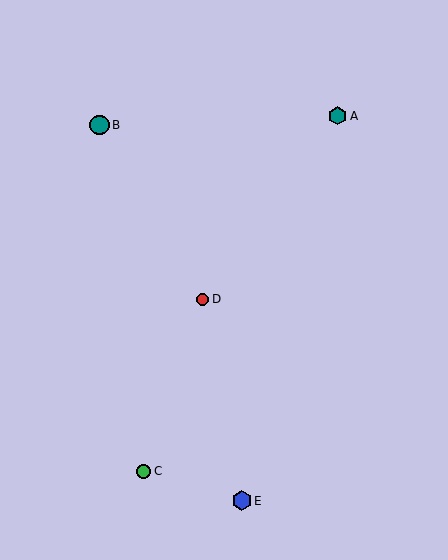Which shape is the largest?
The blue hexagon (labeled E) is the largest.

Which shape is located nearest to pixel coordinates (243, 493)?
The blue hexagon (labeled E) at (242, 501) is nearest to that location.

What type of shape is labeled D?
Shape D is a red circle.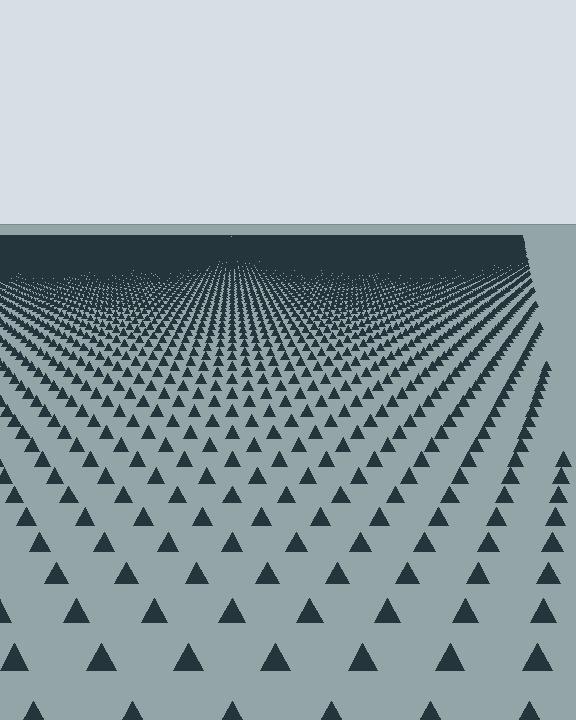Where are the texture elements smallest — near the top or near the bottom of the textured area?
Near the top.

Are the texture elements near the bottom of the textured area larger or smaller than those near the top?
Larger. Near the bottom, elements are closer to the viewer and appear at a bigger on-screen size.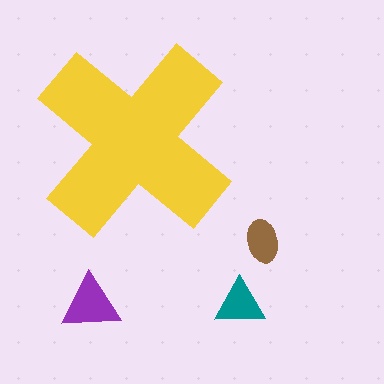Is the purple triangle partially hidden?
No, the purple triangle is fully visible.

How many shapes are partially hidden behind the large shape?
0 shapes are partially hidden.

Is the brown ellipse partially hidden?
No, the brown ellipse is fully visible.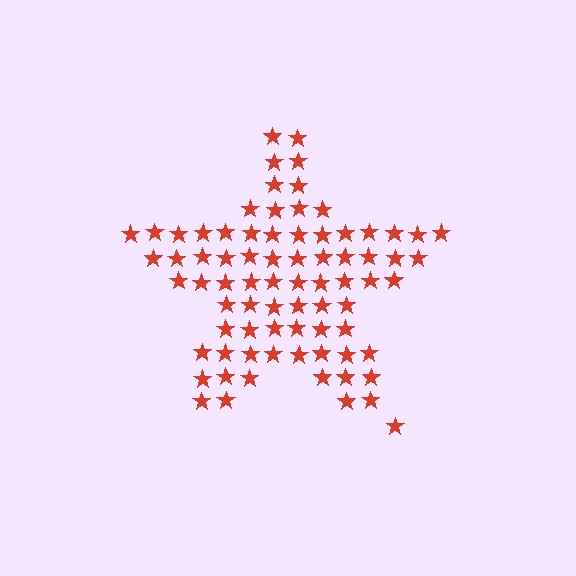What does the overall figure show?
The overall figure shows a star.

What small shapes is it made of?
It is made of small stars.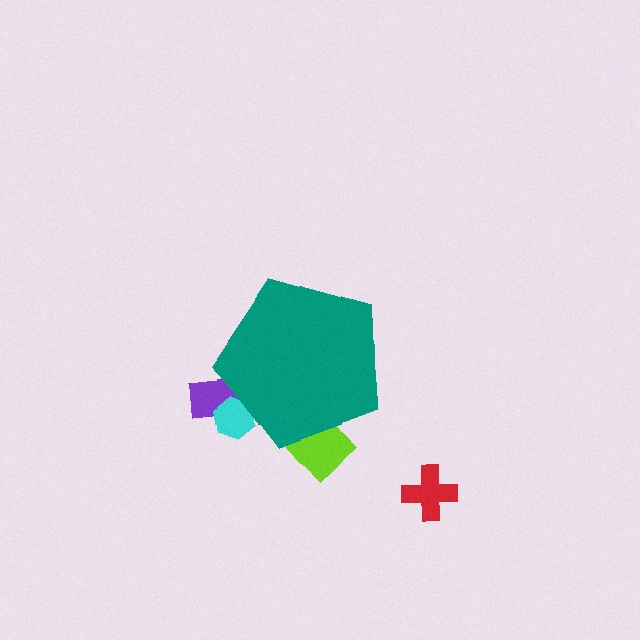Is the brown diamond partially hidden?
Yes, the brown diamond is partially hidden behind the teal pentagon.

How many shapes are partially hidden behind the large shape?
4 shapes are partially hidden.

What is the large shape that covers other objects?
A teal pentagon.